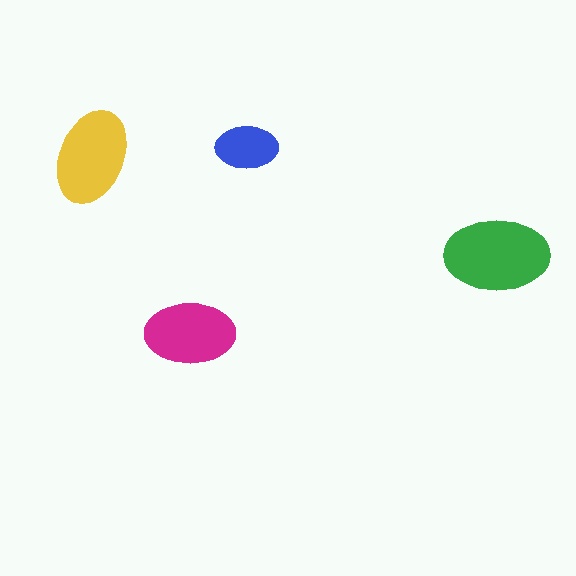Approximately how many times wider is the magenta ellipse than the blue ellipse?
About 1.5 times wider.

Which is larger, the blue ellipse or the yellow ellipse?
The yellow one.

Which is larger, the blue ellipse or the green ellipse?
The green one.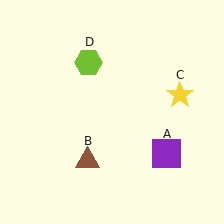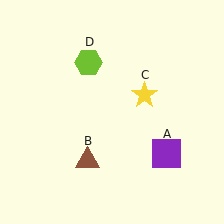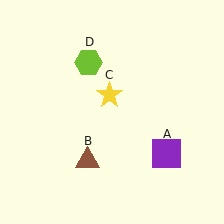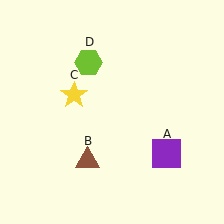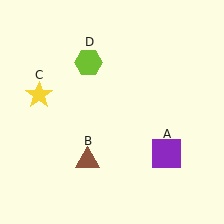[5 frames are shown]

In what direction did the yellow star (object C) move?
The yellow star (object C) moved left.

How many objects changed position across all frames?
1 object changed position: yellow star (object C).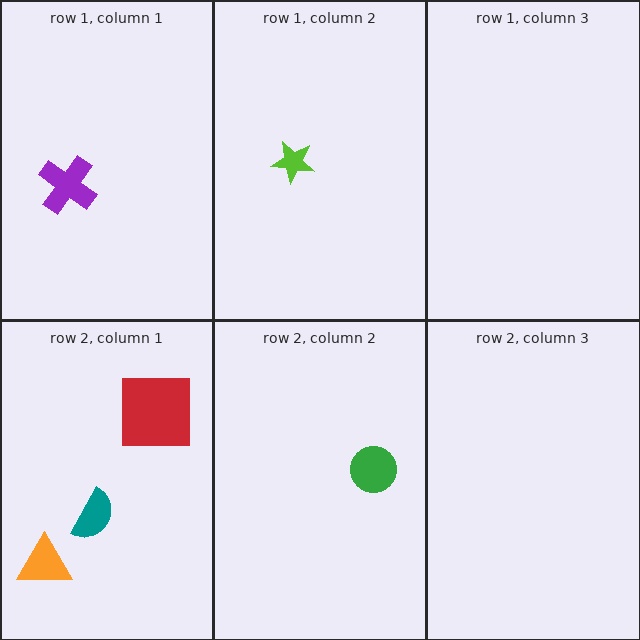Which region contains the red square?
The row 2, column 1 region.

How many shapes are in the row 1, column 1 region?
1.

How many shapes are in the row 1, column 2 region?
1.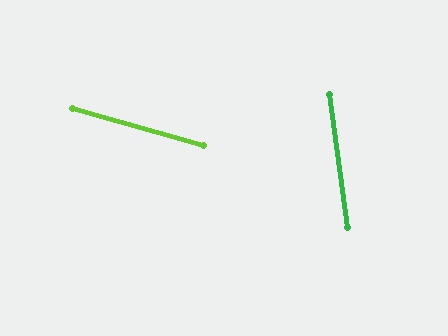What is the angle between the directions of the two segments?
Approximately 66 degrees.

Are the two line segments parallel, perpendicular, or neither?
Neither parallel nor perpendicular — they differ by about 66°.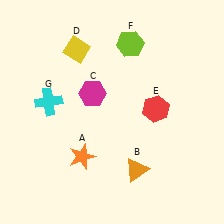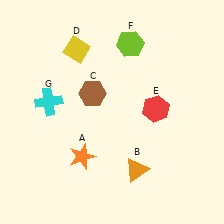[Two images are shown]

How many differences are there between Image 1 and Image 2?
There is 1 difference between the two images.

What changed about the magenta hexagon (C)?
In Image 1, C is magenta. In Image 2, it changed to brown.